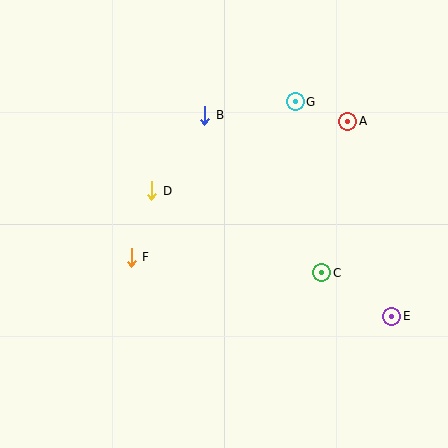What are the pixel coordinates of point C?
Point C is at (322, 273).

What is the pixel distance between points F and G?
The distance between F and G is 226 pixels.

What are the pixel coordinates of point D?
Point D is at (152, 191).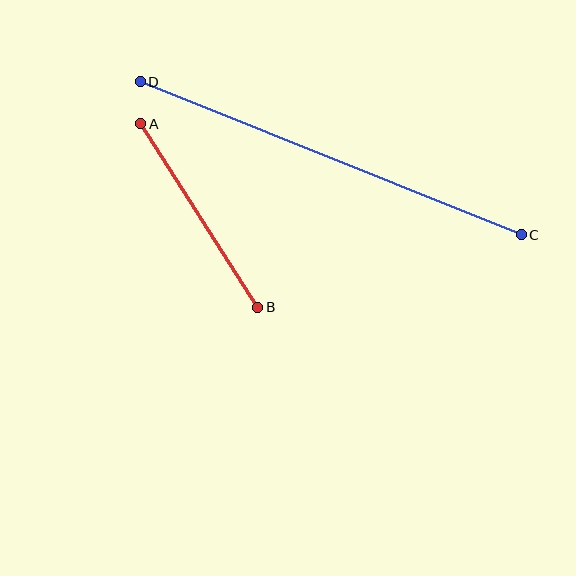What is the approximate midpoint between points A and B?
The midpoint is at approximately (199, 215) pixels.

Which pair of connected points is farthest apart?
Points C and D are farthest apart.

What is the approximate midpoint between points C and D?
The midpoint is at approximately (331, 158) pixels.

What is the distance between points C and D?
The distance is approximately 410 pixels.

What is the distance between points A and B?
The distance is approximately 217 pixels.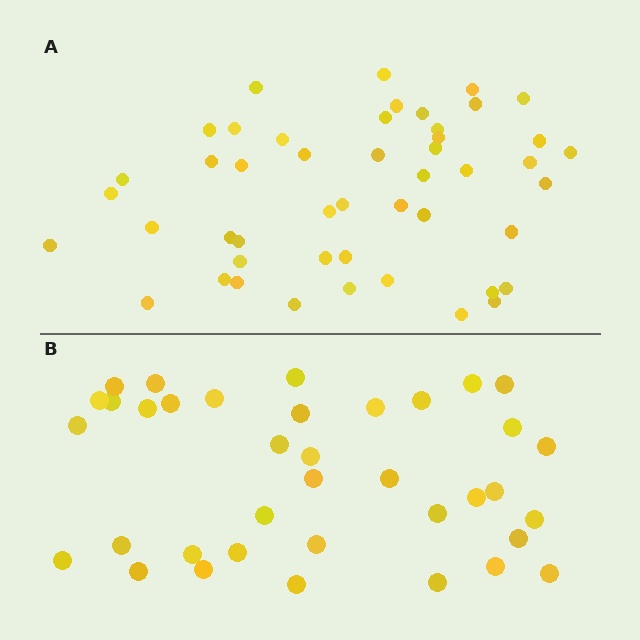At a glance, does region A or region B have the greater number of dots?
Region A (the top region) has more dots.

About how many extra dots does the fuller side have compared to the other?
Region A has roughly 12 or so more dots than region B.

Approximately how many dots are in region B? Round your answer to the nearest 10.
About 40 dots. (The exact count is 37, which rounds to 40.)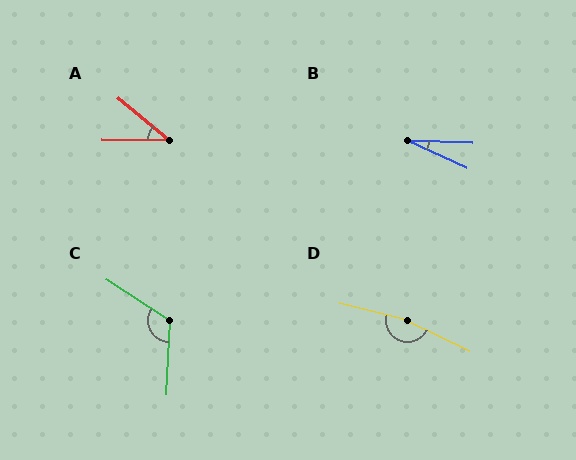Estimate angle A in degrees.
Approximately 39 degrees.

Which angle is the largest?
D, at approximately 168 degrees.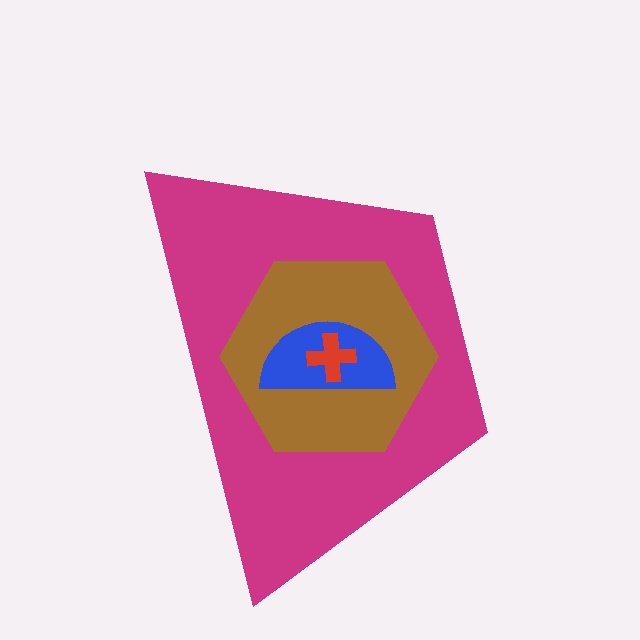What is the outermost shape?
The magenta trapezoid.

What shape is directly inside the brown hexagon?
The blue semicircle.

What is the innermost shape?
The red cross.